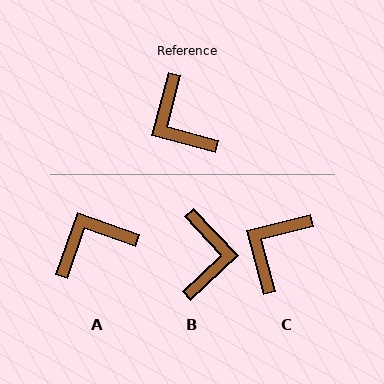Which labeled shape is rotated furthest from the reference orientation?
B, about 149 degrees away.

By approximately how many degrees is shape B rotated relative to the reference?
Approximately 149 degrees counter-clockwise.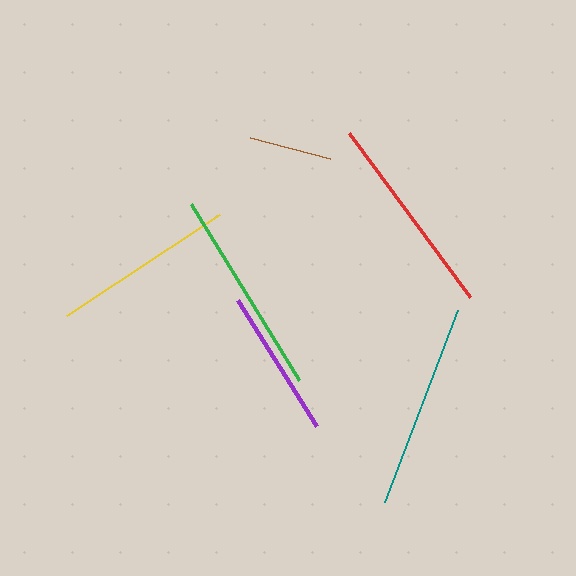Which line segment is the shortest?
The brown line is the shortest at approximately 83 pixels.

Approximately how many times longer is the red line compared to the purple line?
The red line is approximately 1.4 times the length of the purple line.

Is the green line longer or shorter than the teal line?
The green line is longer than the teal line.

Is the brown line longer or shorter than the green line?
The green line is longer than the brown line.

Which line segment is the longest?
The green line is the longest at approximately 207 pixels.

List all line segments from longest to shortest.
From longest to shortest: green, teal, red, yellow, purple, brown.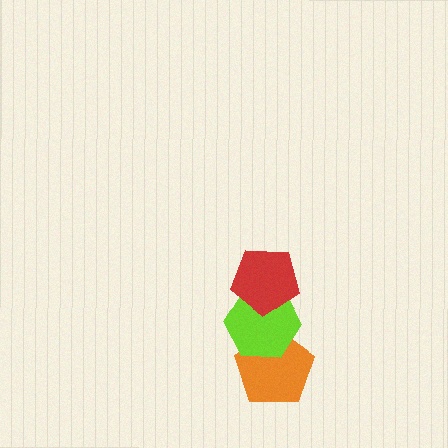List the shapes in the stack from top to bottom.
From top to bottom: the red pentagon, the lime hexagon, the orange pentagon.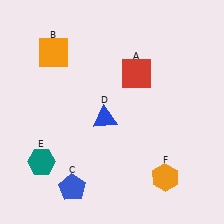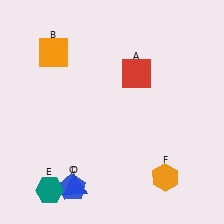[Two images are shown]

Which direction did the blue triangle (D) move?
The blue triangle (D) moved down.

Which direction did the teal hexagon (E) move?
The teal hexagon (E) moved down.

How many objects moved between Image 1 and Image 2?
2 objects moved between the two images.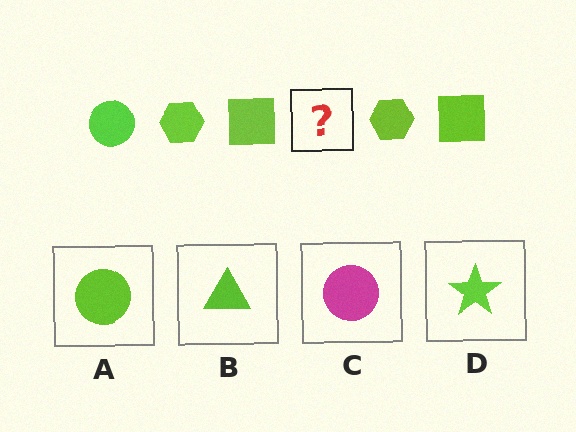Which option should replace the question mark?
Option A.